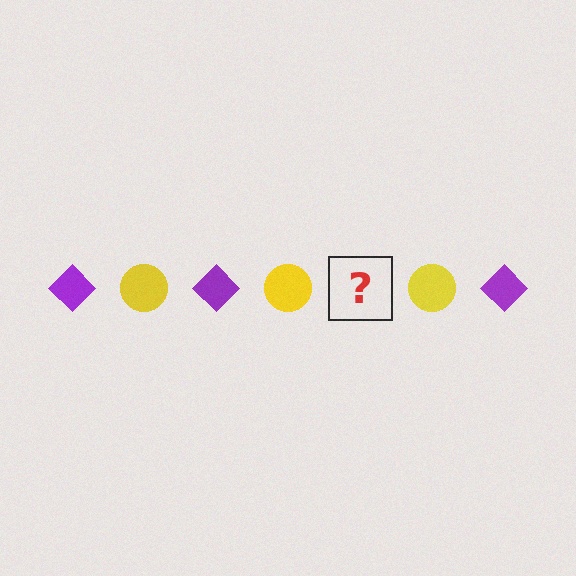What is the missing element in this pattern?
The missing element is a purple diamond.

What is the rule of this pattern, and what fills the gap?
The rule is that the pattern alternates between purple diamond and yellow circle. The gap should be filled with a purple diamond.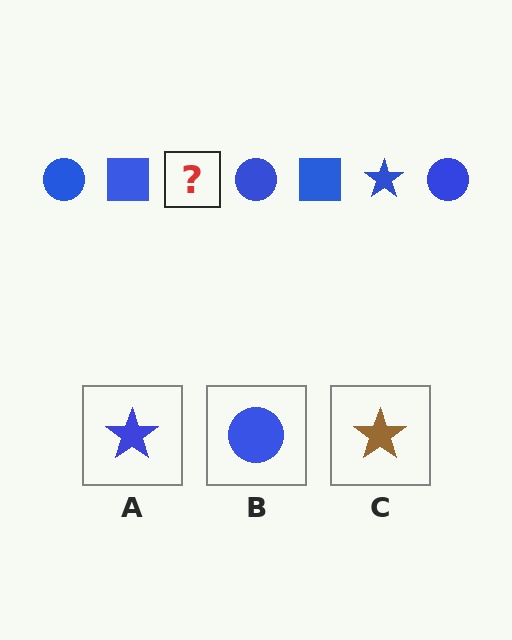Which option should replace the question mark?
Option A.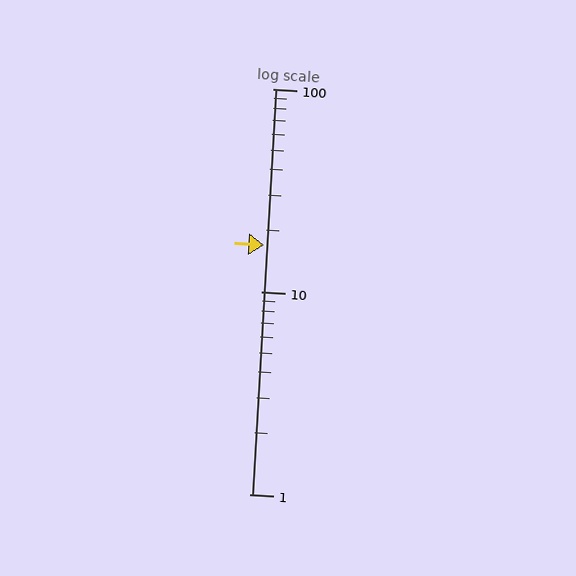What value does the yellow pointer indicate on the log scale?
The pointer indicates approximately 17.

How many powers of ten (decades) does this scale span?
The scale spans 2 decades, from 1 to 100.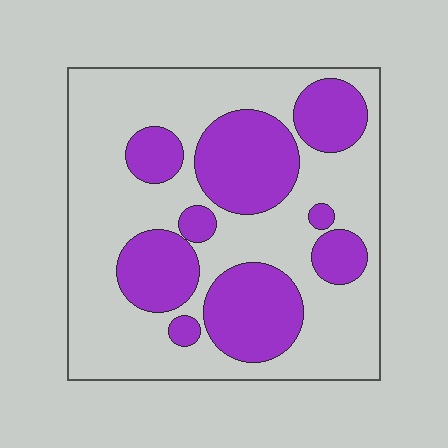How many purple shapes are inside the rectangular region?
9.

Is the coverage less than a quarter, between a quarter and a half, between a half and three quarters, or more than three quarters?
Between a quarter and a half.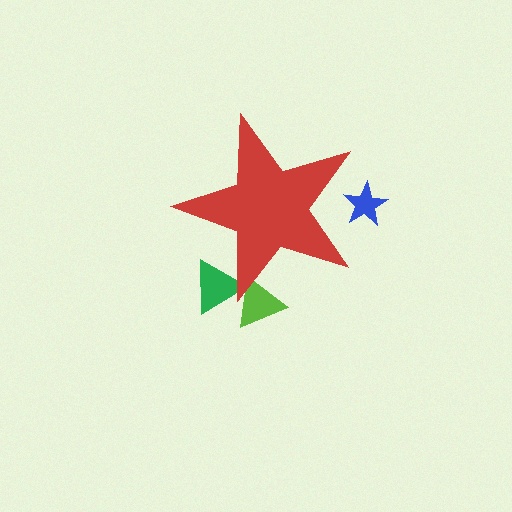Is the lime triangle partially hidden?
Yes, the lime triangle is partially hidden behind the red star.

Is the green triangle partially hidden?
Yes, the green triangle is partially hidden behind the red star.